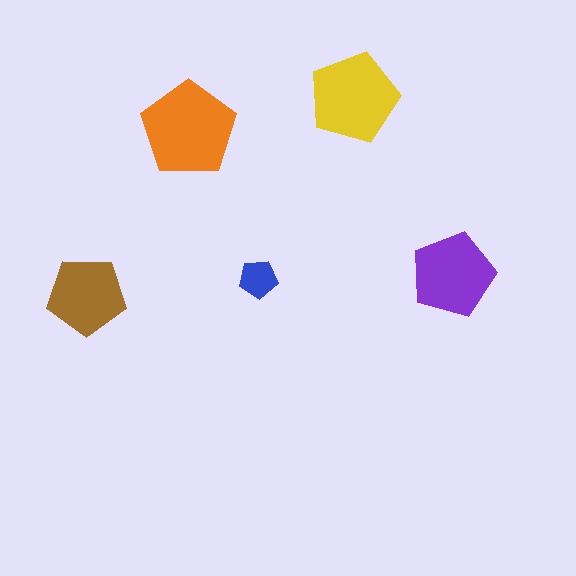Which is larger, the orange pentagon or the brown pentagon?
The orange one.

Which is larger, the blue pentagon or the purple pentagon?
The purple one.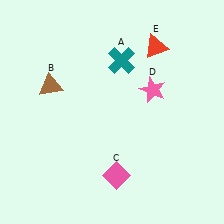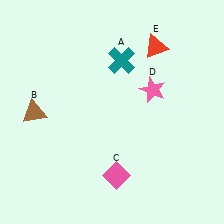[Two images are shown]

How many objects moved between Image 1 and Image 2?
1 object moved between the two images.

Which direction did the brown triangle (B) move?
The brown triangle (B) moved down.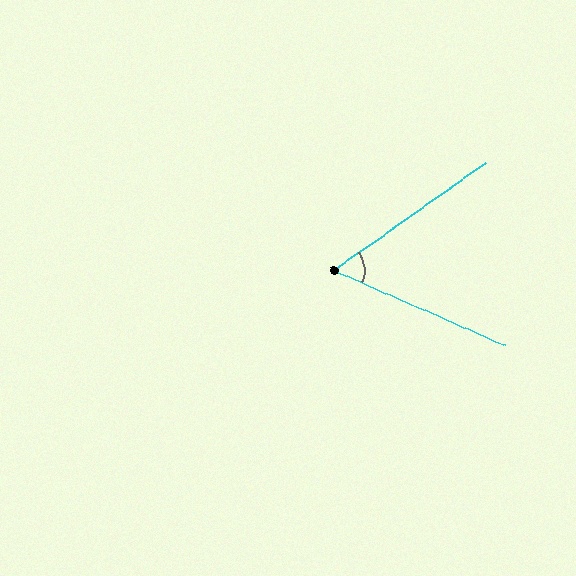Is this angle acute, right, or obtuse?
It is acute.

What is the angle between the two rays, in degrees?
Approximately 59 degrees.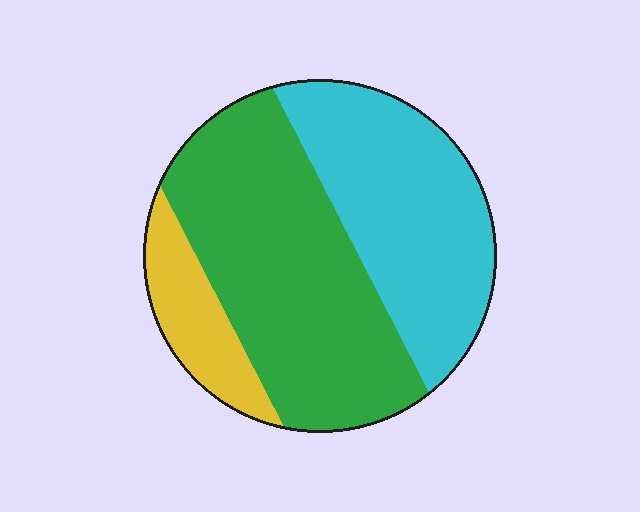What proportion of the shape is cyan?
Cyan takes up about three eighths (3/8) of the shape.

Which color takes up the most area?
Green, at roughly 50%.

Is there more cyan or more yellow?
Cyan.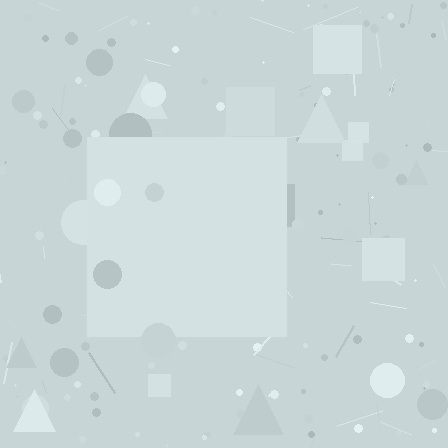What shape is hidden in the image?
A square is hidden in the image.